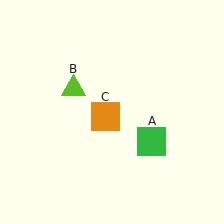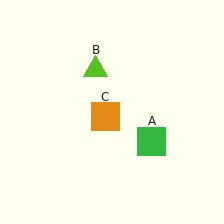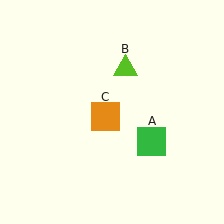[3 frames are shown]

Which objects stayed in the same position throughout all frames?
Green square (object A) and orange square (object C) remained stationary.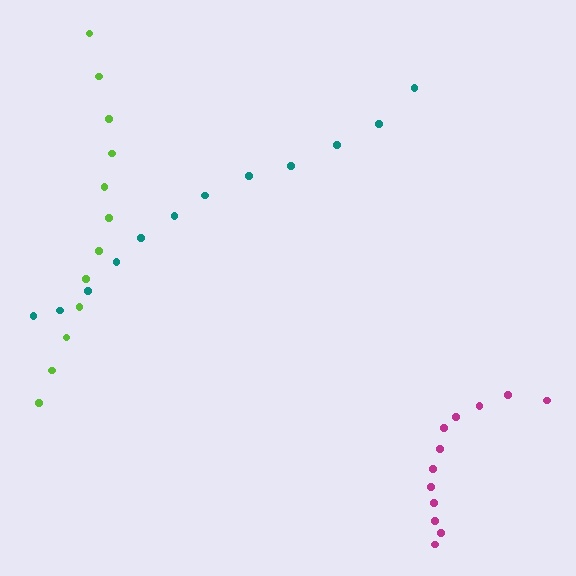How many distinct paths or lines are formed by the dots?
There are 3 distinct paths.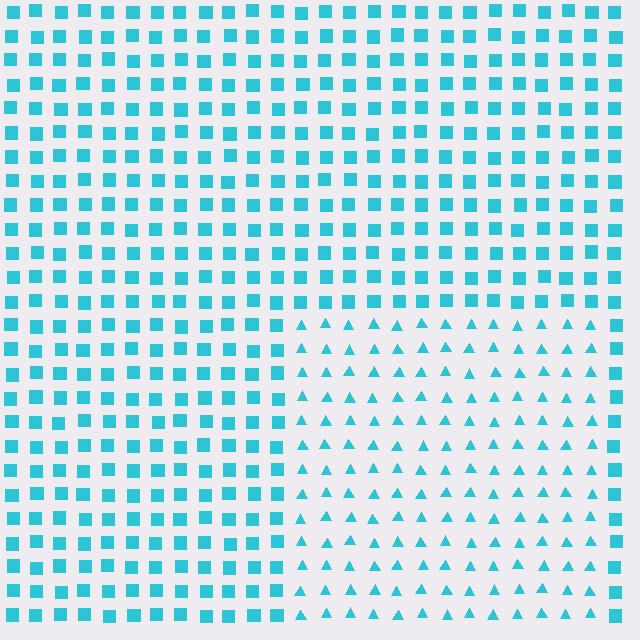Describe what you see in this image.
The image is filled with small cyan elements arranged in a uniform grid. A rectangle-shaped region contains triangles, while the surrounding area contains squares. The boundary is defined purely by the change in element shape.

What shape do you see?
I see a rectangle.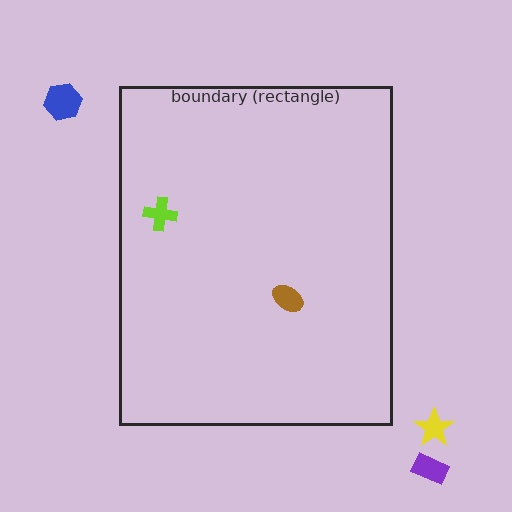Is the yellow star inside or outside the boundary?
Outside.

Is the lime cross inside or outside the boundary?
Inside.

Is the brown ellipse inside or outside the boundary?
Inside.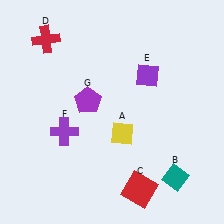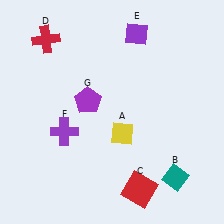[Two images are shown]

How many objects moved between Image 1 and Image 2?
1 object moved between the two images.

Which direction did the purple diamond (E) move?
The purple diamond (E) moved up.